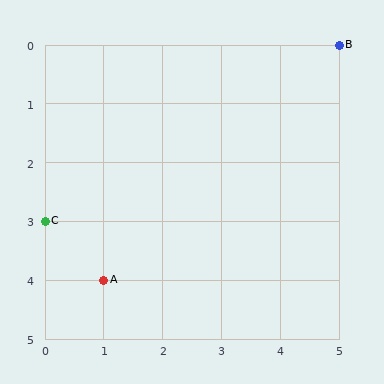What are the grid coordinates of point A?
Point A is at grid coordinates (1, 4).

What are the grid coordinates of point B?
Point B is at grid coordinates (5, 0).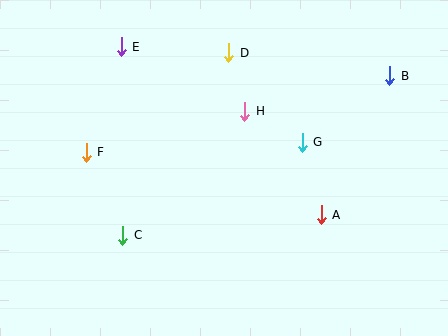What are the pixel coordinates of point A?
Point A is at (321, 215).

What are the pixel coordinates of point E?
Point E is at (121, 47).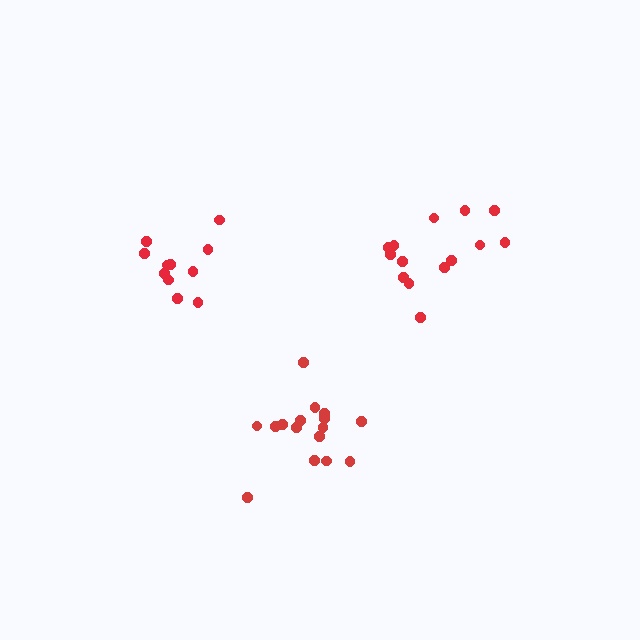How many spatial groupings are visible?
There are 3 spatial groupings.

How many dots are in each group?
Group 1: 14 dots, Group 2: 11 dots, Group 3: 16 dots (41 total).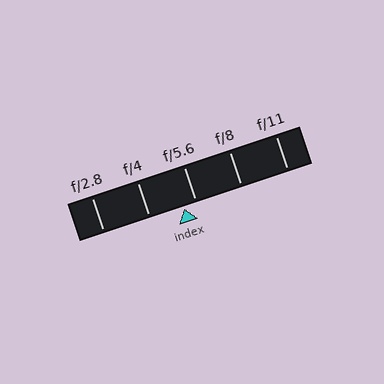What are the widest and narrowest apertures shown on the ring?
The widest aperture shown is f/2.8 and the narrowest is f/11.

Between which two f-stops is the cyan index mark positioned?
The index mark is between f/4 and f/5.6.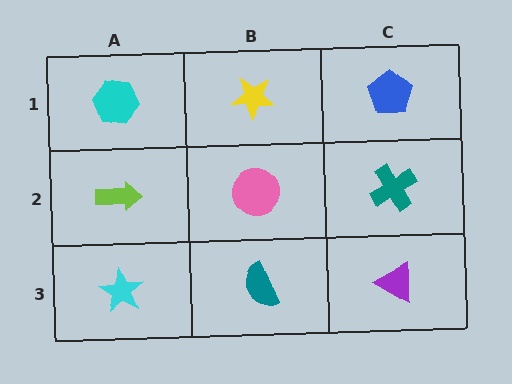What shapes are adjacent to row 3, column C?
A teal cross (row 2, column C), a teal semicircle (row 3, column B).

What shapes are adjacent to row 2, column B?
A yellow star (row 1, column B), a teal semicircle (row 3, column B), a lime arrow (row 2, column A), a teal cross (row 2, column C).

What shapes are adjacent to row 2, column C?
A blue pentagon (row 1, column C), a purple triangle (row 3, column C), a pink circle (row 2, column B).